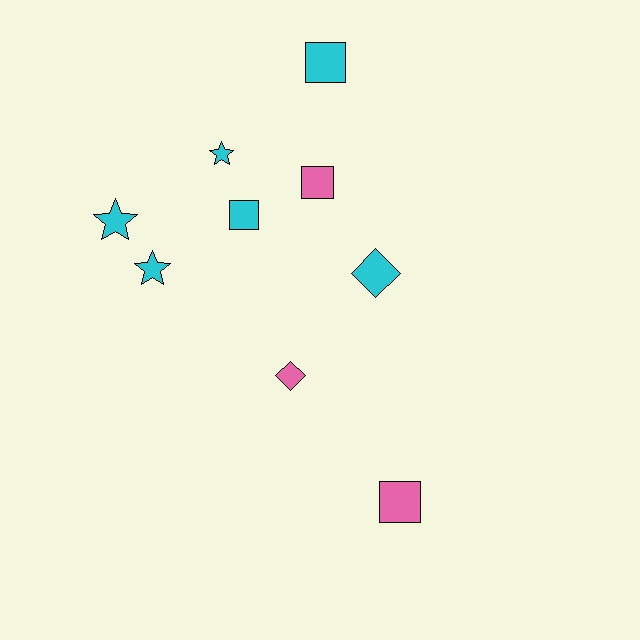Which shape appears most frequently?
Square, with 4 objects.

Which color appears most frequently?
Cyan, with 6 objects.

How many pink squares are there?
There are 2 pink squares.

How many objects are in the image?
There are 9 objects.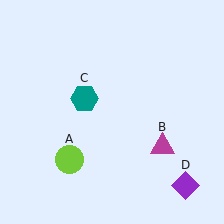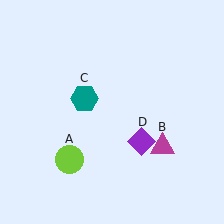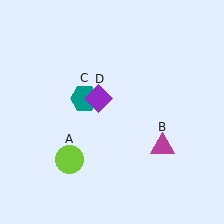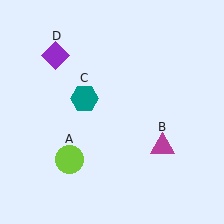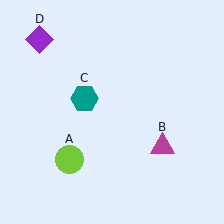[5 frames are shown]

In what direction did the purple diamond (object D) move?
The purple diamond (object D) moved up and to the left.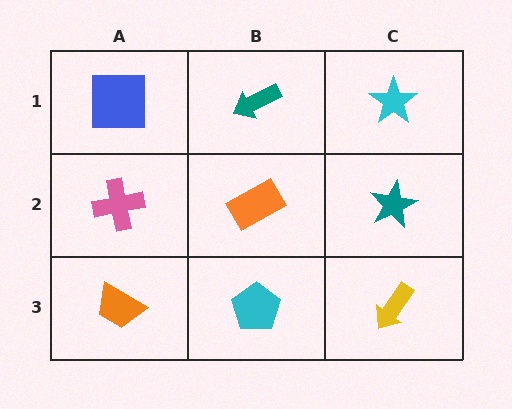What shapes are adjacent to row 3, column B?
An orange rectangle (row 2, column B), an orange trapezoid (row 3, column A), a yellow arrow (row 3, column C).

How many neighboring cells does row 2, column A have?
3.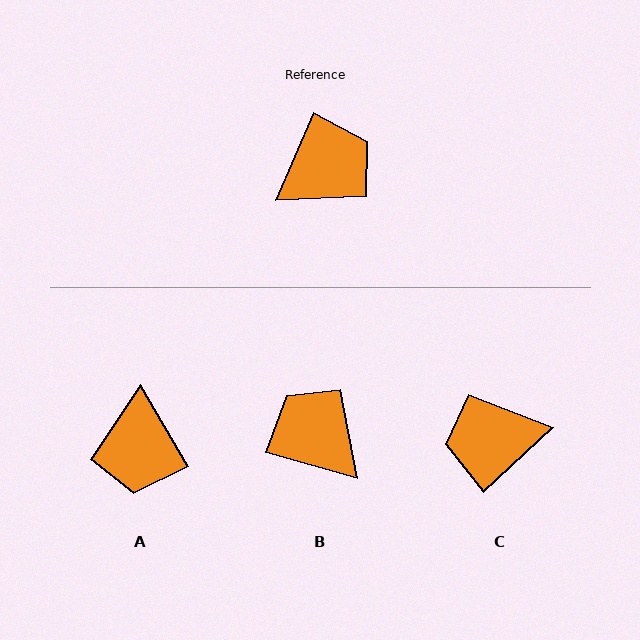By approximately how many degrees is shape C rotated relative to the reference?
Approximately 156 degrees counter-clockwise.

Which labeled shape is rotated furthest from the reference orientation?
C, about 156 degrees away.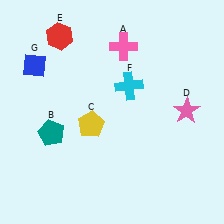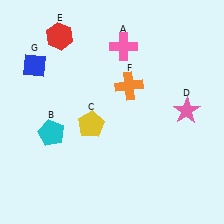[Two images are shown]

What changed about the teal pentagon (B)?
In Image 1, B is teal. In Image 2, it changed to cyan.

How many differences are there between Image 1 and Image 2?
There are 2 differences between the two images.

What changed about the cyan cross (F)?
In Image 1, F is cyan. In Image 2, it changed to orange.